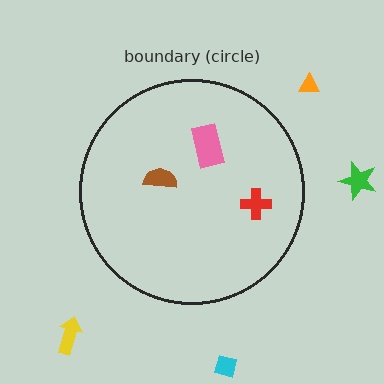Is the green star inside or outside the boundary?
Outside.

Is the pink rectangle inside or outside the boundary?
Inside.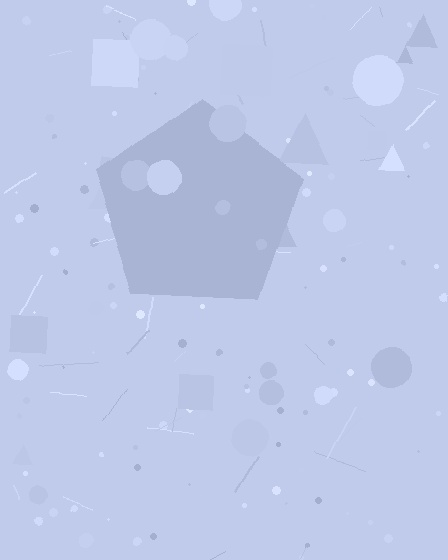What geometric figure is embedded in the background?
A pentagon is embedded in the background.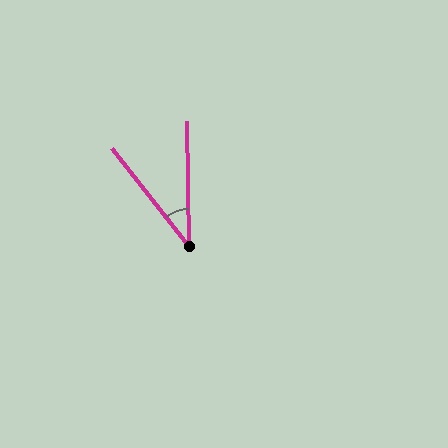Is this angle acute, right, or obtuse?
It is acute.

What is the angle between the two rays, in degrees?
Approximately 37 degrees.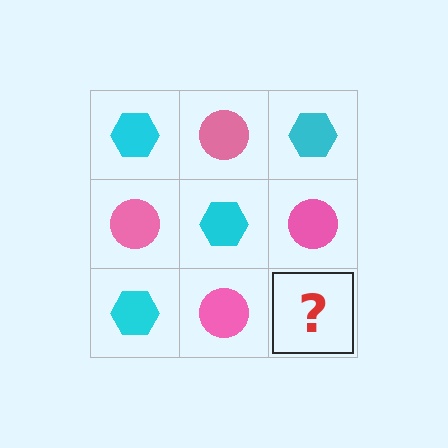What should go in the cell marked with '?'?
The missing cell should contain a cyan hexagon.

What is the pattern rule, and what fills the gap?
The rule is that it alternates cyan hexagon and pink circle in a checkerboard pattern. The gap should be filled with a cyan hexagon.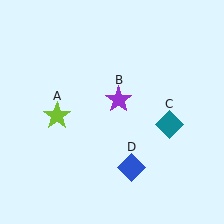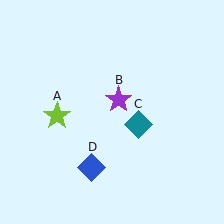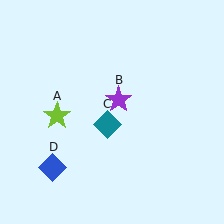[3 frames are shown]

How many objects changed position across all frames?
2 objects changed position: teal diamond (object C), blue diamond (object D).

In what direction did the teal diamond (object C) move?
The teal diamond (object C) moved left.